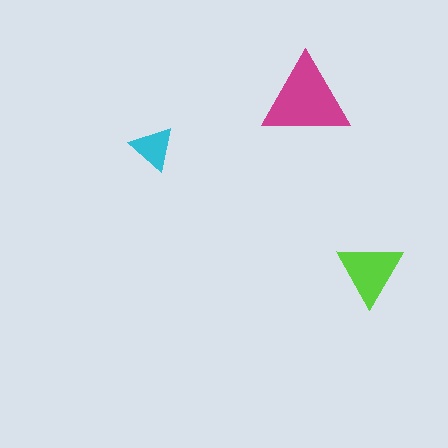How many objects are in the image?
There are 3 objects in the image.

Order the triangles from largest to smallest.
the magenta one, the lime one, the cyan one.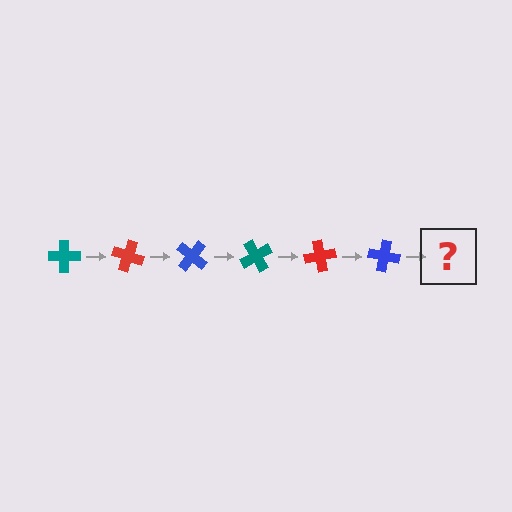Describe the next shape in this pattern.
It should be a teal cross, rotated 120 degrees from the start.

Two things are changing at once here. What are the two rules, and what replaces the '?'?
The two rules are that it rotates 20 degrees each step and the color cycles through teal, red, and blue. The '?' should be a teal cross, rotated 120 degrees from the start.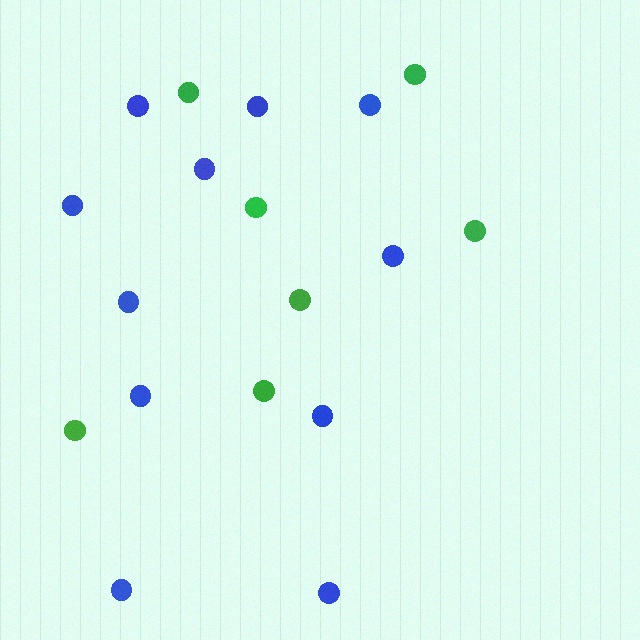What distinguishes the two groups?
There are 2 groups: one group of blue circles (11) and one group of green circles (7).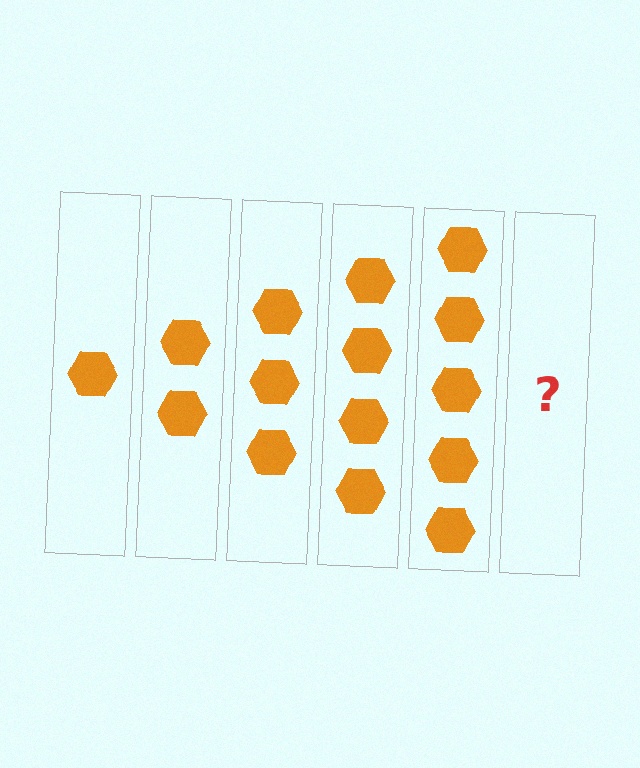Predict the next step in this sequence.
The next step is 6 hexagons.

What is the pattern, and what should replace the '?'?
The pattern is that each step adds one more hexagon. The '?' should be 6 hexagons.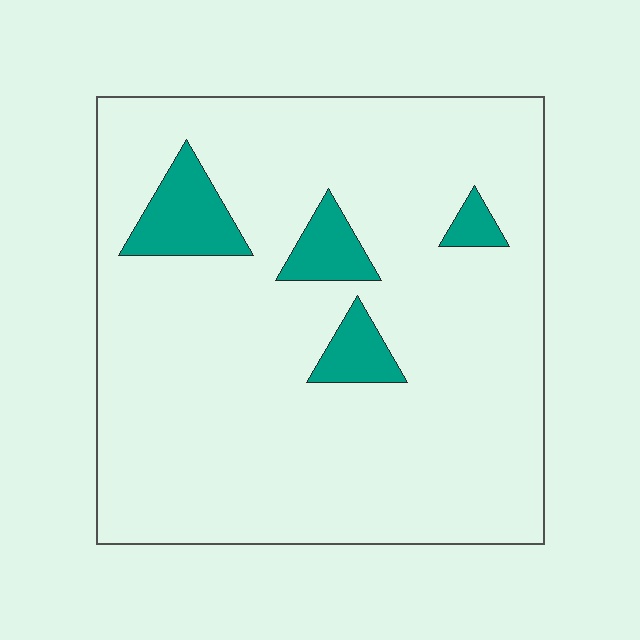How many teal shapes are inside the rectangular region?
4.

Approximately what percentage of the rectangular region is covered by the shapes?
Approximately 10%.